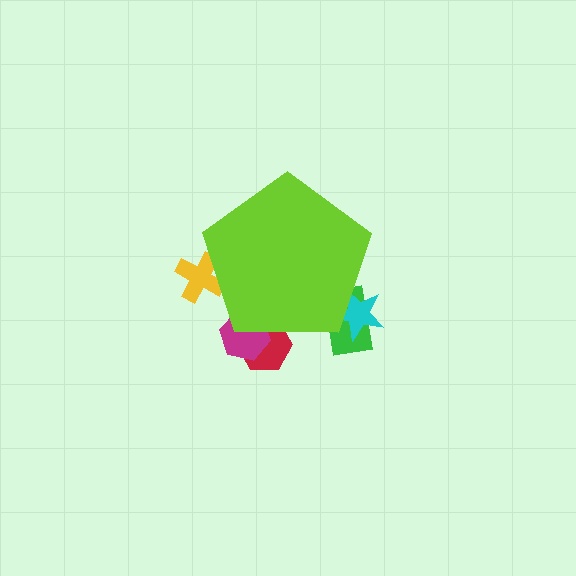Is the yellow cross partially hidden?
Yes, the yellow cross is partially hidden behind the lime pentagon.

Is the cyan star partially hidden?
Yes, the cyan star is partially hidden behind the lime pentagon.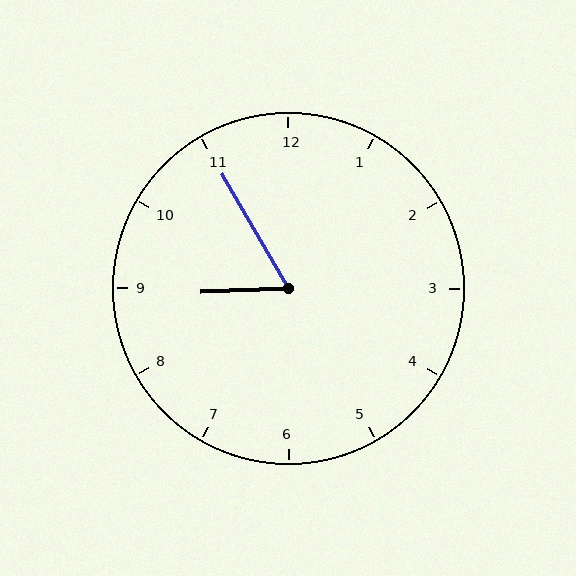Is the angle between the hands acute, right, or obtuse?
It is acute.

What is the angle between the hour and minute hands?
Approximately 62 degrees.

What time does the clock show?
8:55.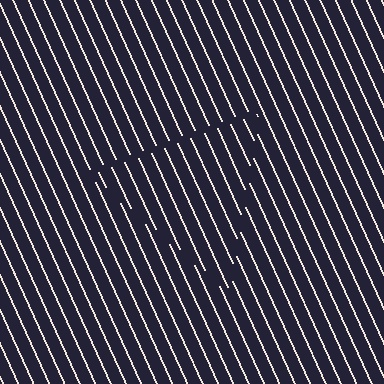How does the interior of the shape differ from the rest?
The interior of the shape contains the same grating, shifted by half a period — the contour is defined by the phase discontinuity where line-ends from the inner and outer gratings abut.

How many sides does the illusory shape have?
3 sides — the line-ends trace a triangle.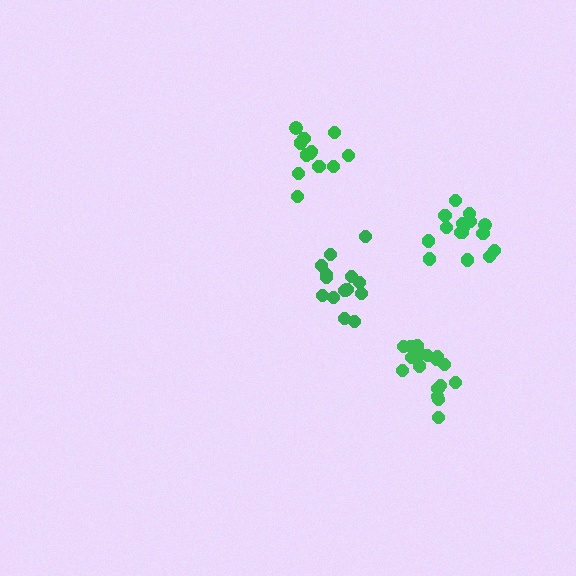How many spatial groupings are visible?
There are 4 spatial groupings.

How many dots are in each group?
Group 1: 16 dots, Group 2: 17 dots, Group 3: 12 dots, Group 4: 15 dots (60 total).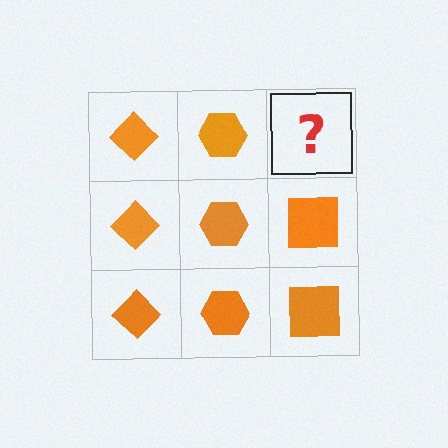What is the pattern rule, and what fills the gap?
The rule is that each column has a consistent shape. The gap should be filled with an orange square.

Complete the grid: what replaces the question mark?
The question mark should be replaced with an orange square.